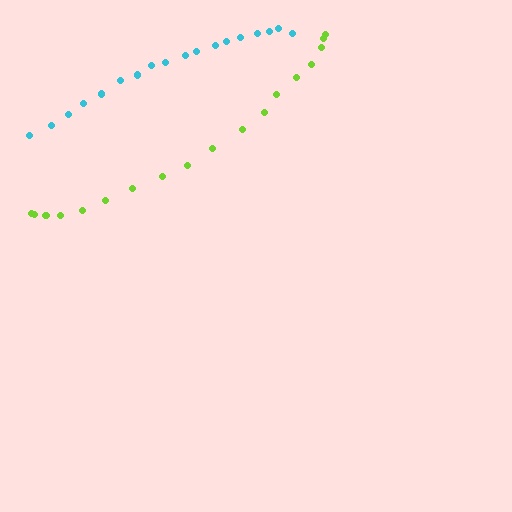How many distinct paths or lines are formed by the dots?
There are 2 distinct paths.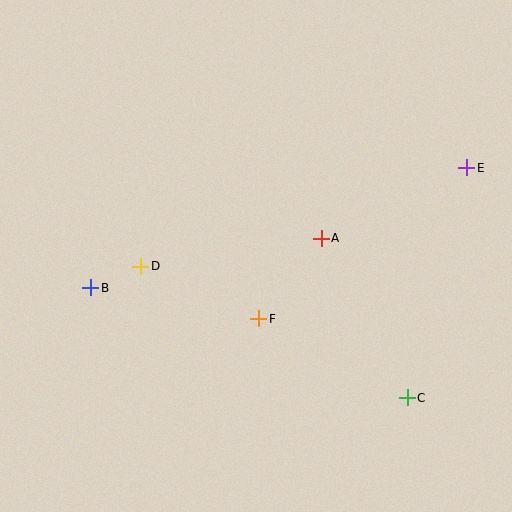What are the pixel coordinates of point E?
Point E is at (467, 168).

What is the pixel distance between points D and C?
The distance between D and C is 297 pixels.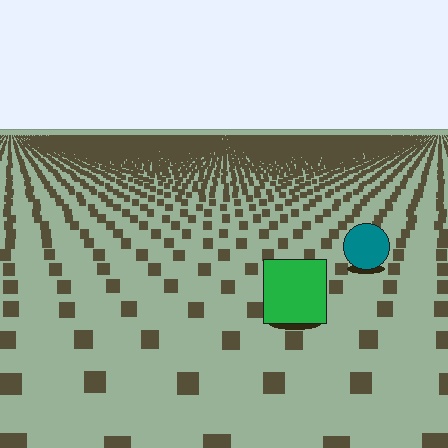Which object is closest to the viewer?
The green square is closest. The texture marks near it are larger and more spread out.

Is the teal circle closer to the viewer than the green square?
No. The green square is closer — you can tell from the texture gradient: the ground texture is coarser near it.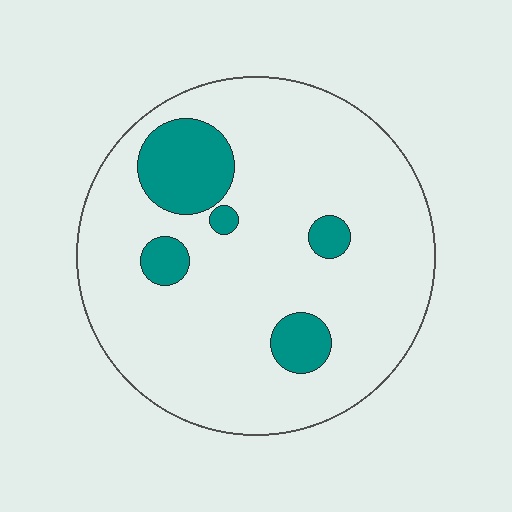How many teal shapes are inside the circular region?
5.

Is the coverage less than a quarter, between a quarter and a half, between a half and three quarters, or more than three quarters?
Less than a quarter.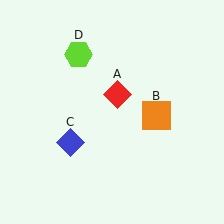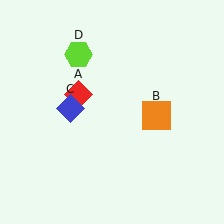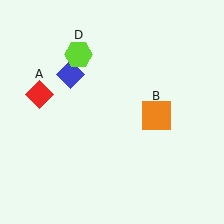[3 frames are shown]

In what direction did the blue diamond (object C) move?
The blue diamond (object C) moved up.